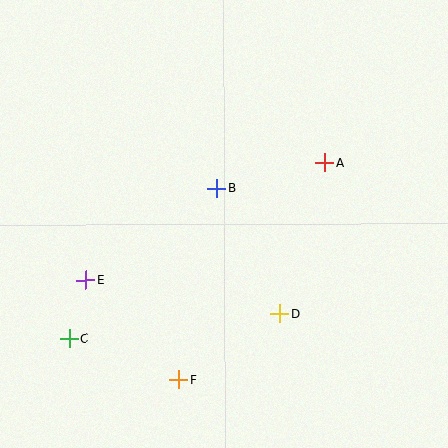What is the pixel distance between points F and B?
The distance between F and B is 196 pixels.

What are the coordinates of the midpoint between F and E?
The midpoint between F and E is at (132, 330).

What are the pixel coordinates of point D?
Point D is at (280, 313).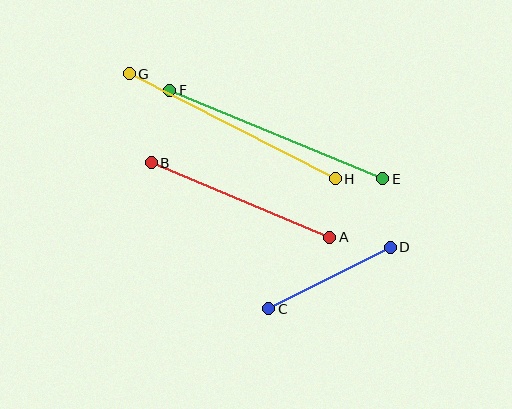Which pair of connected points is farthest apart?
Points G and H are farthest apart.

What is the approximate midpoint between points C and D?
The midpoint is at approximately (329, 278) pixels.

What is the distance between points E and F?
The distance is approximately 231 pixels.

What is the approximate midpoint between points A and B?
The midpoint is at approximately (240, 200) pixels.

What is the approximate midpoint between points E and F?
The midpoint is at approximately (276, 134) pixels.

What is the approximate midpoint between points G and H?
The midpoint is at approximately (232, 126) pixels.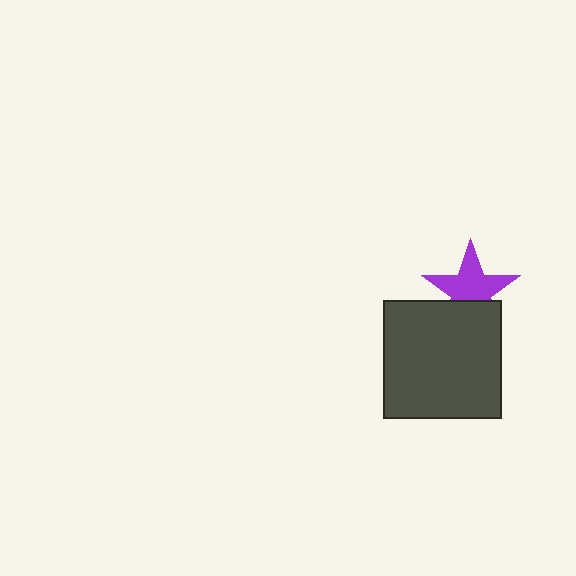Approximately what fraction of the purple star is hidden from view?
Roughly 35% of the purple star is hidden behind the dark gray square.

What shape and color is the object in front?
The object in front is a dark gray square.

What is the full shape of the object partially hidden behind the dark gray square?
The partially hidden object is a purple star.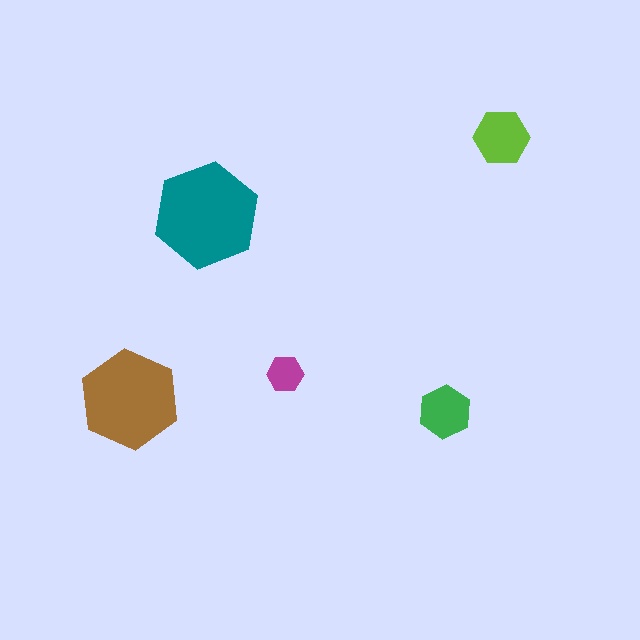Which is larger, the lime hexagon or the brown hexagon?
The brown one.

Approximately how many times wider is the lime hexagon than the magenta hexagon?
About 1.5 times wider.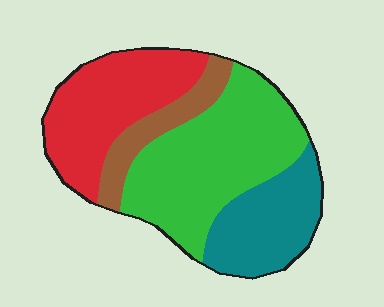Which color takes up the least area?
Brown, at roughly 10%.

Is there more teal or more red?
Red.